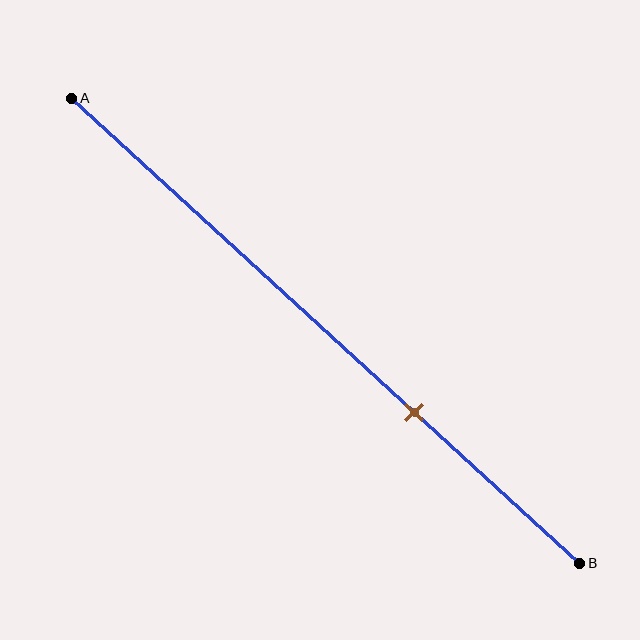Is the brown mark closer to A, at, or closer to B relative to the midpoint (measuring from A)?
The brown mark is closer to point B than the midpoint of segment AB.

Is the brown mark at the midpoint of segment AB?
No, the mark is at about 70% from A, not at the 50% midpoint.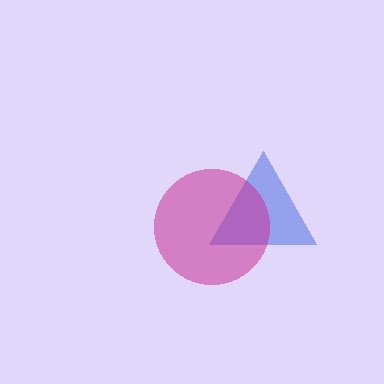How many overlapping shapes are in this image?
There are 2 overlapping shapes in the image.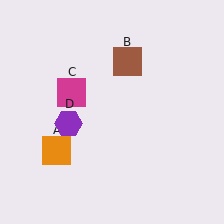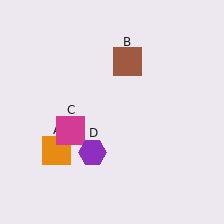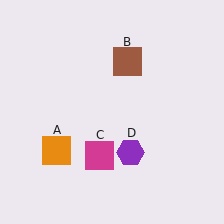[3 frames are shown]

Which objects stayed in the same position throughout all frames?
Orange square (object A) and brown square (object B) remained stationary.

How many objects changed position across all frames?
2 objects changed position: magenta square (object C), purple hexagon (object D).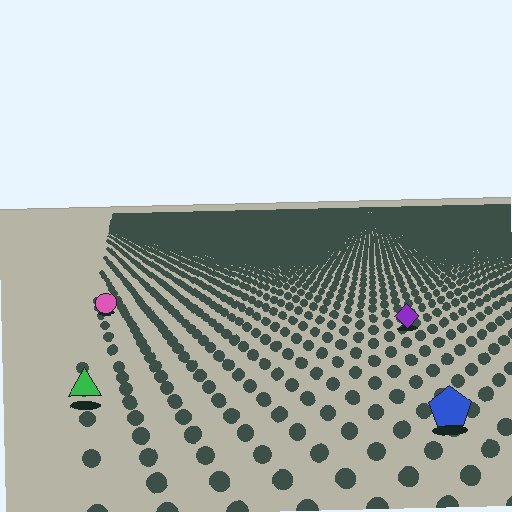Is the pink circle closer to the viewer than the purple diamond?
No. The purple diamond is closer — you can tell from the texture gradient: the ground texture is coarser near it.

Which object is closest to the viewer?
The blue pentagon is closest. The texture marks near it are larger and more spread out.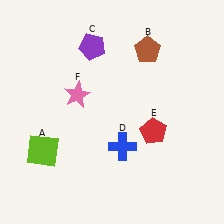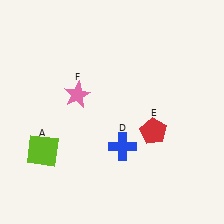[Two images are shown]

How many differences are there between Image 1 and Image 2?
There are 2 differences between the two images.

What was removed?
The purple pentagon (C), the brown pentagon (B) were removed in Image 2.